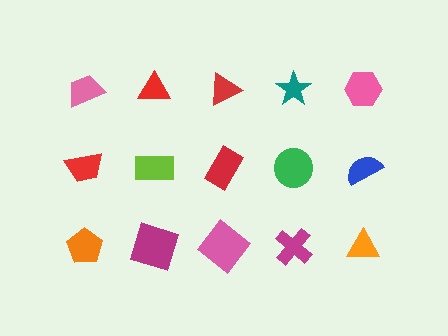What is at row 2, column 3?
A red rectangle.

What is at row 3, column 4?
A magenta cross.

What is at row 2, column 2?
A lime rectangle.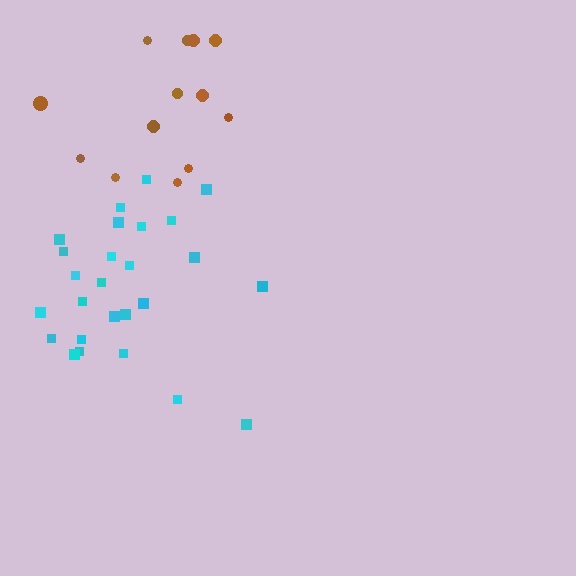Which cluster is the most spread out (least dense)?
Brown.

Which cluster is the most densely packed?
Cyan.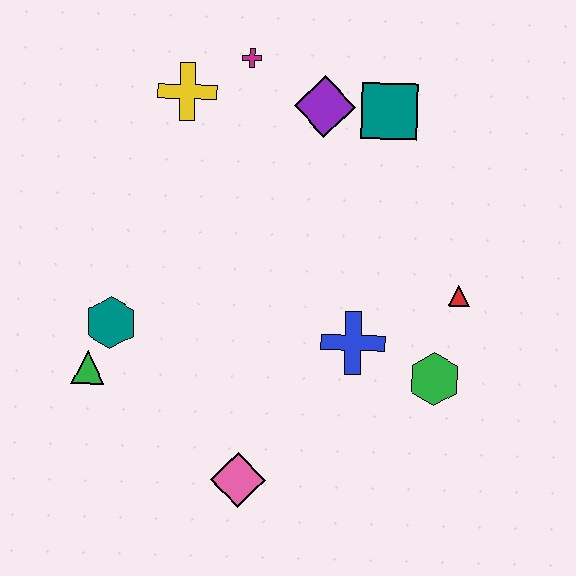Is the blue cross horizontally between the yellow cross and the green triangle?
No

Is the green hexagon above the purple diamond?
No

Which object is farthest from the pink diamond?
The magenta cross is farthest from the pink diamond.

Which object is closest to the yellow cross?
The magenta cross is closest to the yellow cross.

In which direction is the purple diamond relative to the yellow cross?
The purple diamond is to the right of the yellow cross.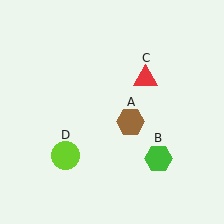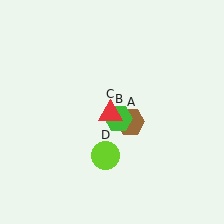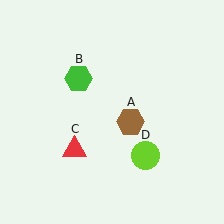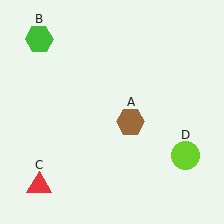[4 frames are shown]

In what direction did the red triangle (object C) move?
The red triangle (object C) moved down and to the left.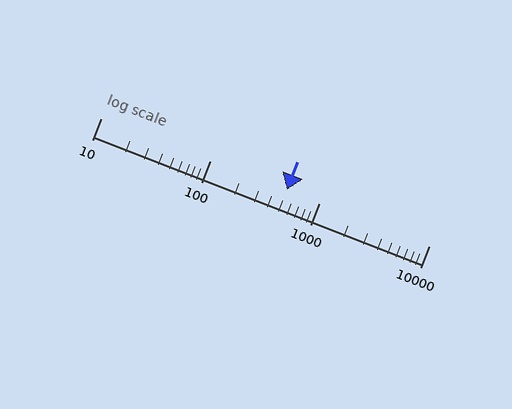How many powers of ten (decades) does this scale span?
The scale spans 3 decades, from 10 to 10000.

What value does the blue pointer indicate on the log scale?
The pointer indicates approximately 500.